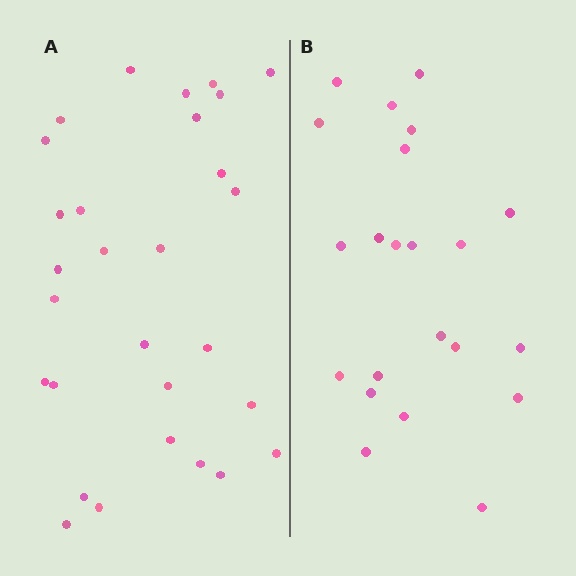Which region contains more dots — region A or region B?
Region A (the left region) has more dots.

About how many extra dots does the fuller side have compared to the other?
Region A has roughly 8 or so more dots than region B.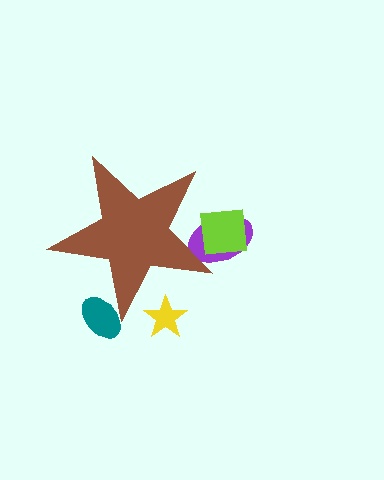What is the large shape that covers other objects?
A brown star.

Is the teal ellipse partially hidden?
Yes, the teal ellipse is partially hidden behind the brown star.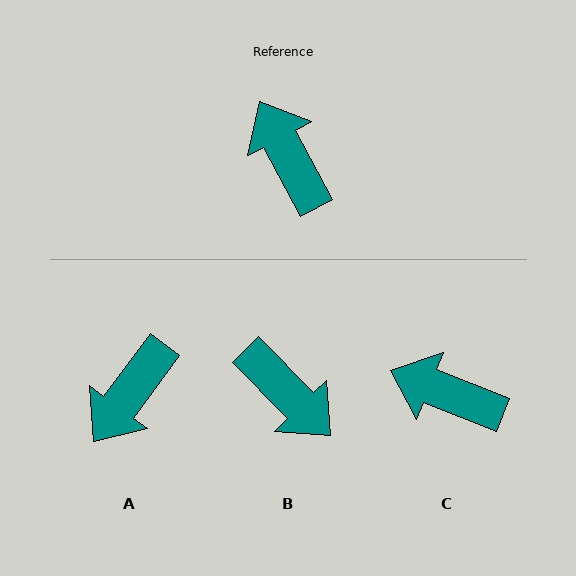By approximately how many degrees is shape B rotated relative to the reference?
Approximately 163 degrees clockwise.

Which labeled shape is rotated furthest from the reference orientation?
B, about 163 degrees away.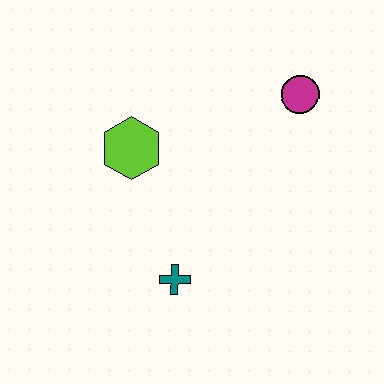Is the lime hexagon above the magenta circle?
No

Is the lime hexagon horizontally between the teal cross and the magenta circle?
No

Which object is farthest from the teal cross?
The magenta circle is farthest from the teal cross.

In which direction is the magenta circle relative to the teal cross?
The magenta circle is above the teal cross.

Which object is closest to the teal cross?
The lime hexagon is closest to the teal cross.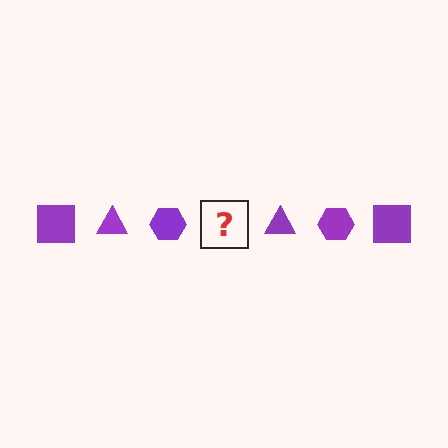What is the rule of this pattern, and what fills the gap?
The rule is that the pattern cycles through square, triangle, hexagon shapes in purple. The gap should be filled with a purple square.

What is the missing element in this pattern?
The missing element is a purple square.